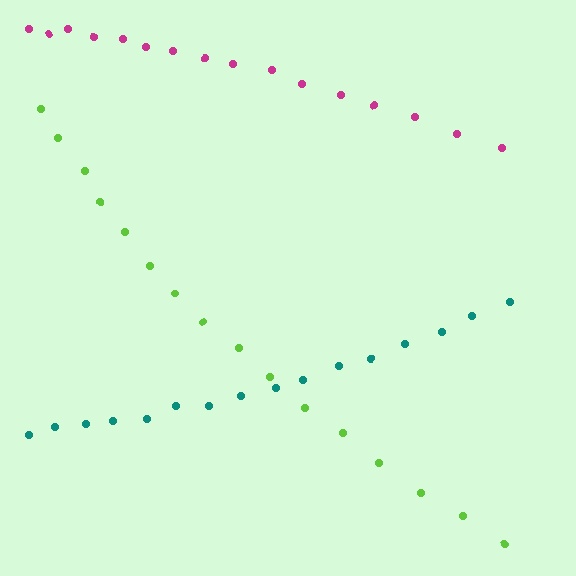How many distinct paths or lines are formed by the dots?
There are 3 distinct paths.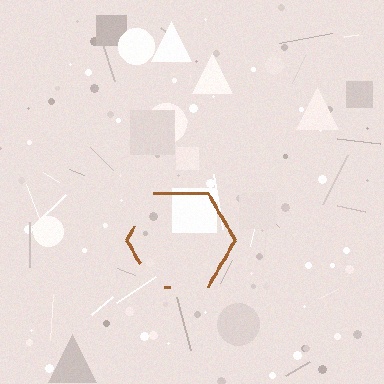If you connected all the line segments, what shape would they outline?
They would outline a hexagon.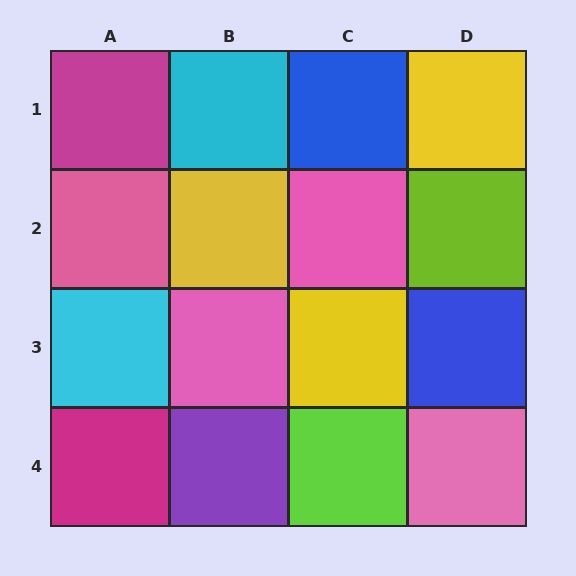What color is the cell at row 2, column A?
Pink.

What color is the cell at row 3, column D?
Blue.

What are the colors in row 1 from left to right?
Magenta, cyan, blue, yellow.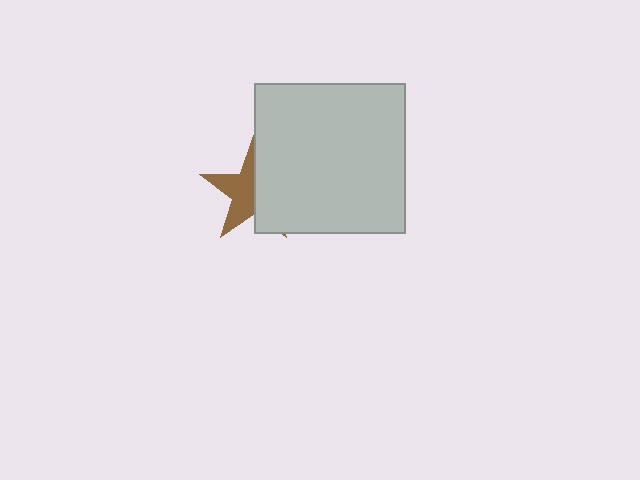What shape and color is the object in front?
The object in front is a light gray square.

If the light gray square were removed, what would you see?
You would see the complete brown star.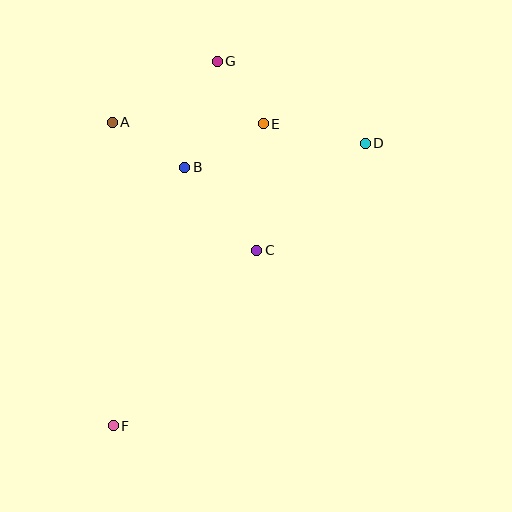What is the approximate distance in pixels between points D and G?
The distance between D and G is approximately 170 pixels.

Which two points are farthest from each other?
Points F and G are farthest from each other.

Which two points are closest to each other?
Points E and G are closest to each other.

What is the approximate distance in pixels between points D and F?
The distance between D and F is approximately 378 pixels.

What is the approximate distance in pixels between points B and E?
The distance between B and E is approximately 90 pixels.